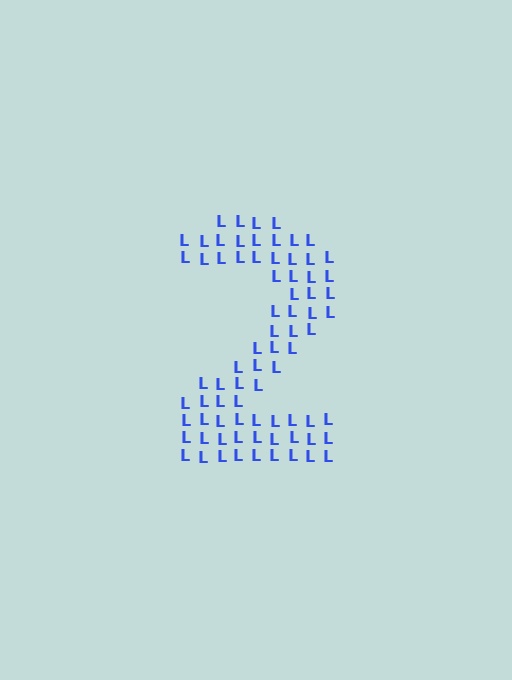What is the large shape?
The large shape is the digit 2.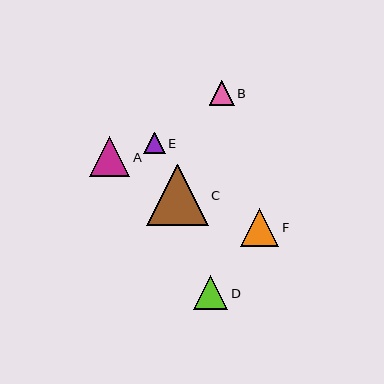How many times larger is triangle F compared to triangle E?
Triangle F is approximately 1.8 times the size of triangle E.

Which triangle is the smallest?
Triangle E is the smallest with a size of approximately 22 pixels.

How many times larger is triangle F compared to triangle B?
Triangle F is approximately 1.5 times the size of triangle B.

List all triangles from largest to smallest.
From largest to smallest: C, A, F, D, B, E.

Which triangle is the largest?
Triangle C is the largest with a size of approximately 61 pixels.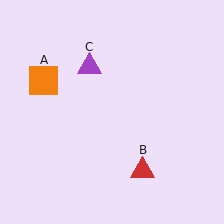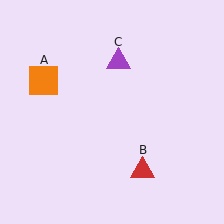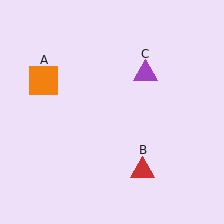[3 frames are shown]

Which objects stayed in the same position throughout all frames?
Orange square (object A) and red triangle (object B) remained stationary.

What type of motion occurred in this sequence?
The purple triangle (object C) rotated clockwise around the center of the scene.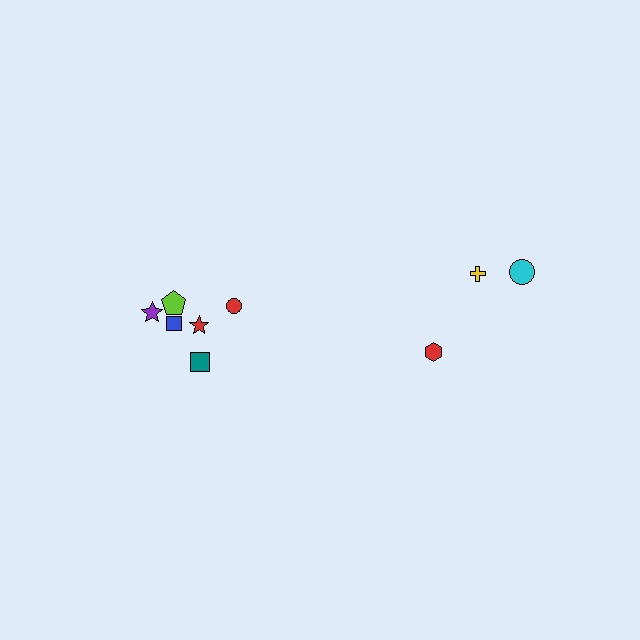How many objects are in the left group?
There are 7 objects.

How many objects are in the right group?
There are 3 objects.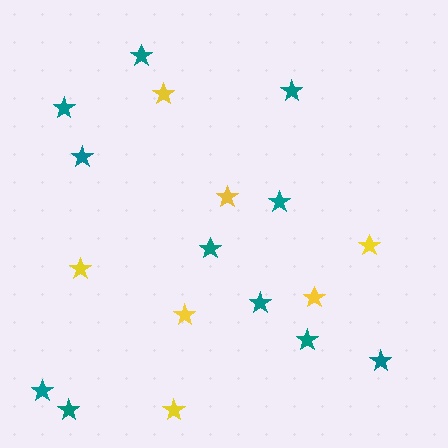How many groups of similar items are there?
There are 2 groups: one group of teal stars (11) and one group of yellow stars (7).